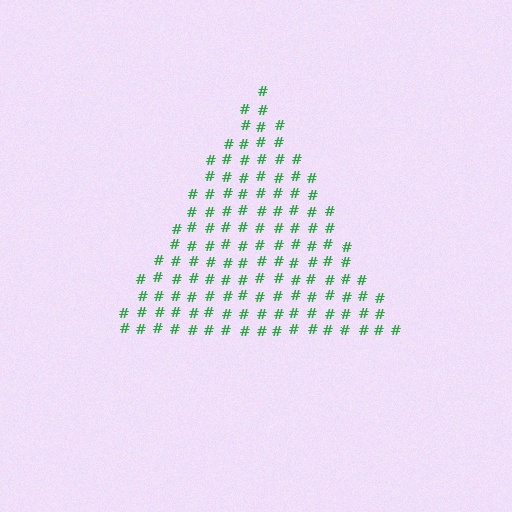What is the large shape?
The large shape is a triangle.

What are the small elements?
The small elements are hash symbols.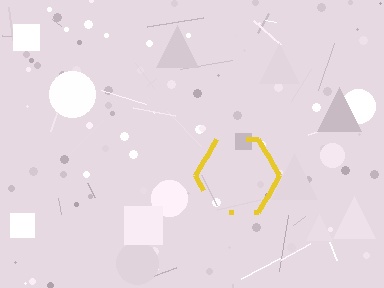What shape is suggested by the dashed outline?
The dashed outline suggests a hexagon.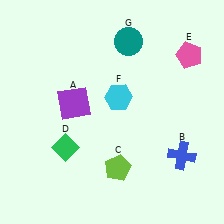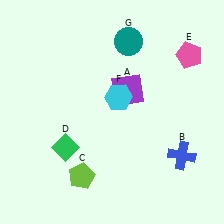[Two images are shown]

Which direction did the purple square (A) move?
The purple square (A) moved right.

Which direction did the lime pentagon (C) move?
The lime pentagon (C) moved left.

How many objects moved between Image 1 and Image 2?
2 objects moved between the two images.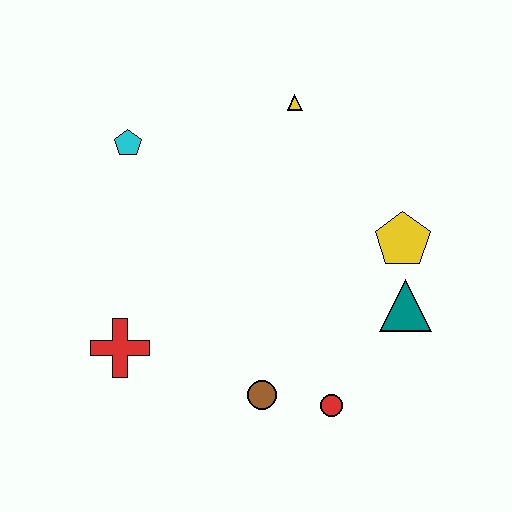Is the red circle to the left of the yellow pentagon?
Yes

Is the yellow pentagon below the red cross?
No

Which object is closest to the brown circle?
The red circle is closest to the brown circle.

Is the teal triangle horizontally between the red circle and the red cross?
No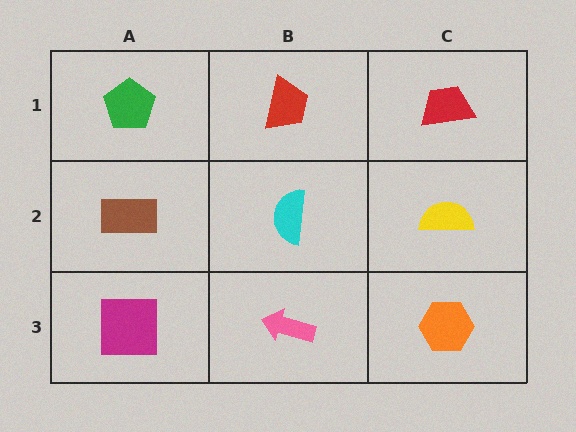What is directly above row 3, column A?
A brown rectangle.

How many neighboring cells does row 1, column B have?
3.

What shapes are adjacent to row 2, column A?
A green pentagon (row 1, column A), a magenta square (row 3, column A), a cyan semicircle (row 2, column B).